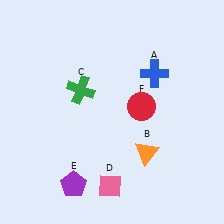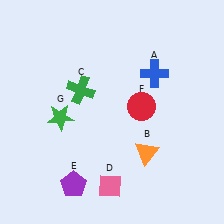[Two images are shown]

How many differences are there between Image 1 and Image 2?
There is 1 difference between the two images.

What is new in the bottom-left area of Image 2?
A green star (G) was added in the bottom-left area of Image 2.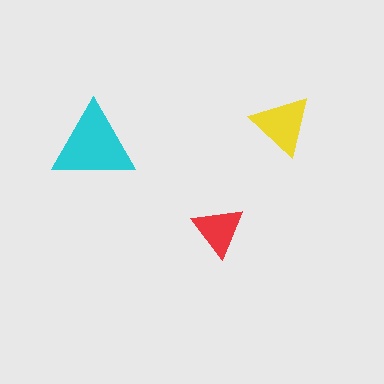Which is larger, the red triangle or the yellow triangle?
The yellow one.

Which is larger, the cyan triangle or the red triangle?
The cyan one.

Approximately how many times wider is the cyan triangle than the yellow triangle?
About 1.5 times wider.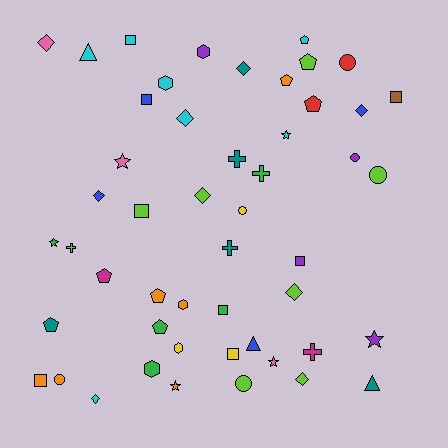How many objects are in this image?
There are 50 objects.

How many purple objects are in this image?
There are 4 purple objects.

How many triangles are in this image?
There are 3 triangles.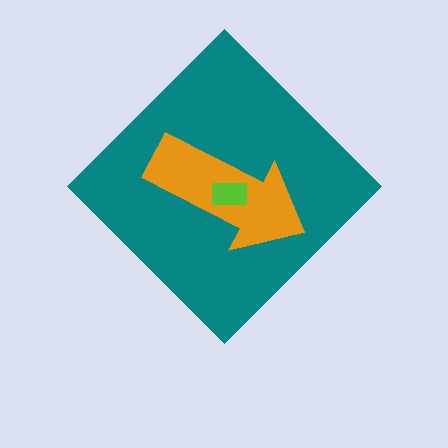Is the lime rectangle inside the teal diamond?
Yes.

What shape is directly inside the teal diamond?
The orange arrow.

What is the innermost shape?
The lime rectangle.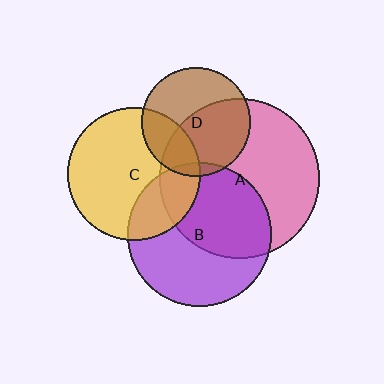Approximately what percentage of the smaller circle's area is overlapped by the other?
Approximately 5%.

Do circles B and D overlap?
Yes.